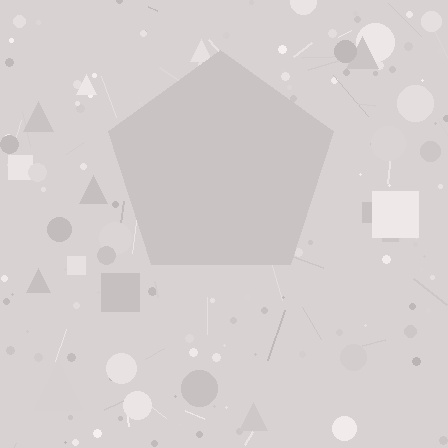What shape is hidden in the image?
A pentagon is hidden in the image.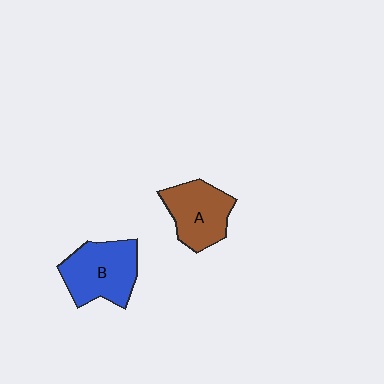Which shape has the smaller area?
Shape A (brown).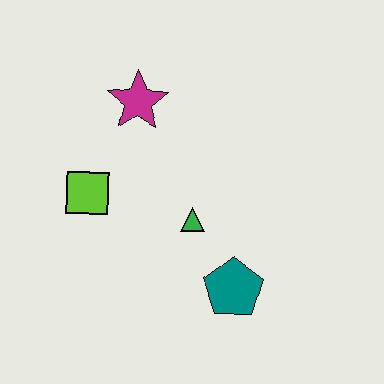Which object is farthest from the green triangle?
The magenta star is farthest from the green triangle.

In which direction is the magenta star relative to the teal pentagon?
The magenta star is above the teal pentagon.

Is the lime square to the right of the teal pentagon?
No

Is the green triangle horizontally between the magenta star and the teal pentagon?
Yes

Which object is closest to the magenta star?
The lime square is closest to the magenta star.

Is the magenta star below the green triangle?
No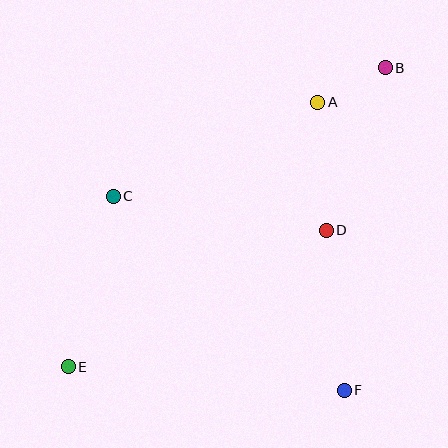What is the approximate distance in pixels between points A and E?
The distance between A and E is approximately 363 pixels.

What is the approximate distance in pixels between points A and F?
The distance between A and F is approximately 289 pixels.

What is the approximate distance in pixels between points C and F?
The distance between C and F is approximately 301 pixels.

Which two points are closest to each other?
Points A and B are closest to each other.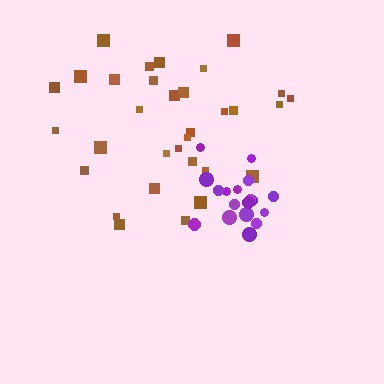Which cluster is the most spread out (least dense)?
Brown.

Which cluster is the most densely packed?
Purple.